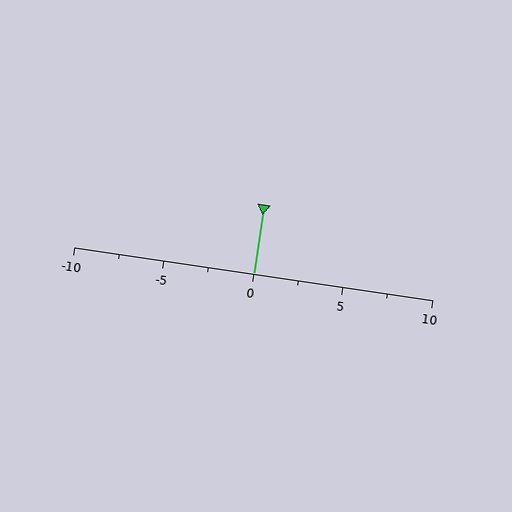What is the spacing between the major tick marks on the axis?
The major ticks are spaced 5 apart.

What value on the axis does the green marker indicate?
The marker indicates approximately 0.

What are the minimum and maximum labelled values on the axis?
The axis runs from -10 to 10.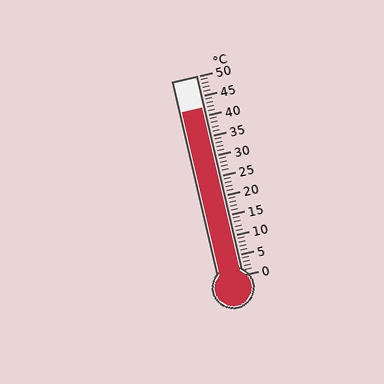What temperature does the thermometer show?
The thermometer shows approximately 42°C.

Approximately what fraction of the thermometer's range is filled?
The thermometer is filled to approximately 85% of its range.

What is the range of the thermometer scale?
The thermometer scale ranges from 0°C to 50°C.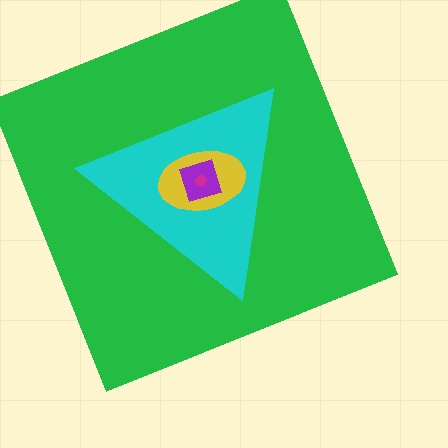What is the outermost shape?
The green square.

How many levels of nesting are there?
5.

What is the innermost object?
The magenta pentagon.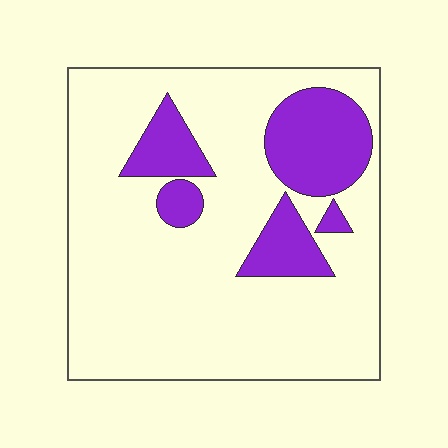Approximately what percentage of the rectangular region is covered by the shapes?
Approximately 20%.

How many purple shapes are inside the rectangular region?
5.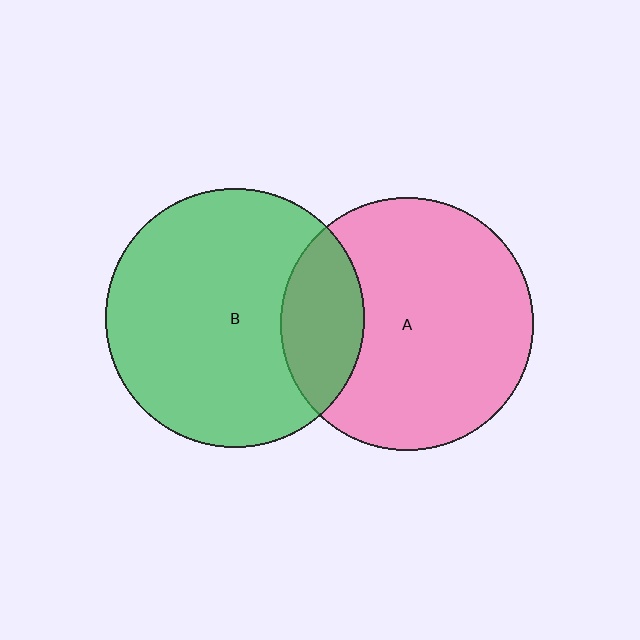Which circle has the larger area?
Circle B (green).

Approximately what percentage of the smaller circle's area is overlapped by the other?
Approximately 20%.